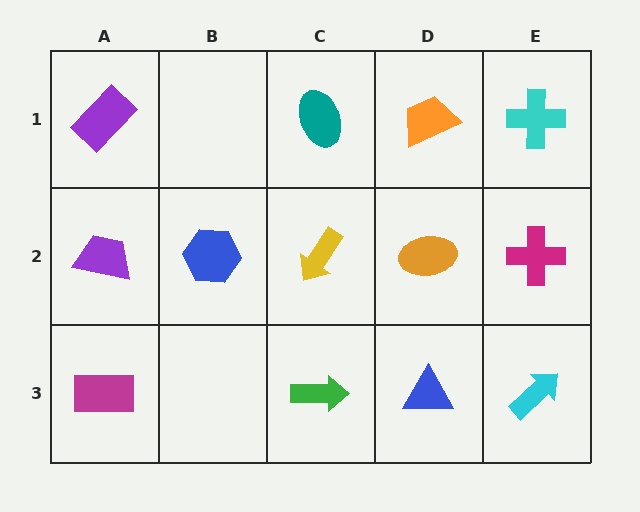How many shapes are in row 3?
4 shapes.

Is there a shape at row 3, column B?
No, that cell is empty.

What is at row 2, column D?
An orange ellipse.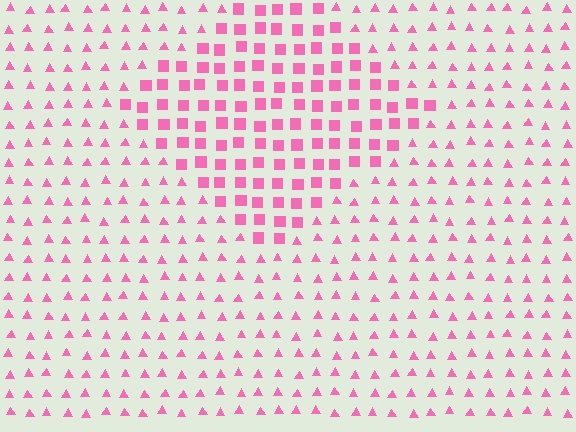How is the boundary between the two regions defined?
The boundary is defined by a change in element shape: squares inside vs. triangles outside. All elements share the same color and spacing.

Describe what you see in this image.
The image is filled with small pink elements arranged in a uniform grid. A diamond-shaped region contains squares, while the surrounding area contains triangles. The boundary is defined purely by the change in element shape.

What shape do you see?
I see a diamond.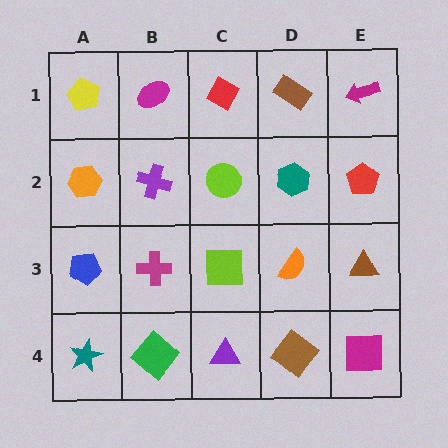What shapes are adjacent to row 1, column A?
An orange hexagon (row 2, column A), a magenta ellipse (row 1, column B).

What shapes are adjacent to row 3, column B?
A purple cross (row 2, column B), a green diamond (row 4, column B), a blue pentagon (row 3, column A), a lime square (row 3, column C).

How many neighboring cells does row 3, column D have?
4.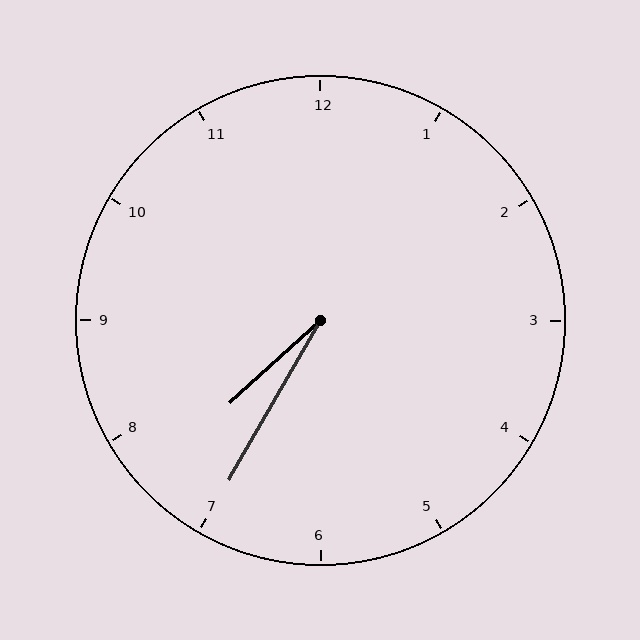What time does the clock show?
7:35.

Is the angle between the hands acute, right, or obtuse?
It is acute.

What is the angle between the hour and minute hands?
Approximately 18 degrees.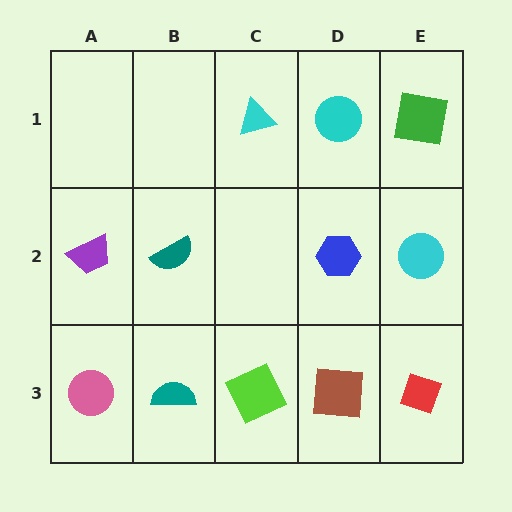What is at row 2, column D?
A blue hexagon.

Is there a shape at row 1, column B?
No, that cell is empty.